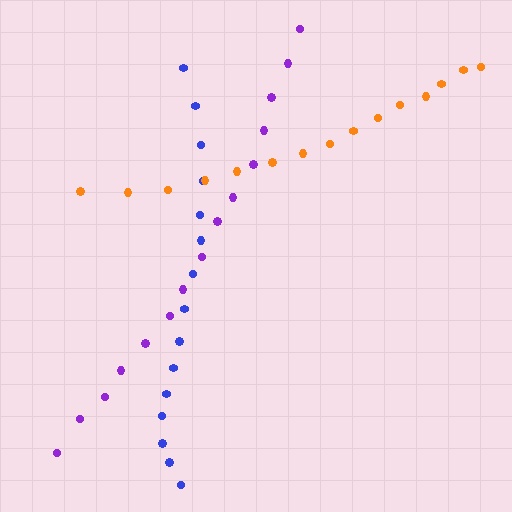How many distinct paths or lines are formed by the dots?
There are 3 distinct paths.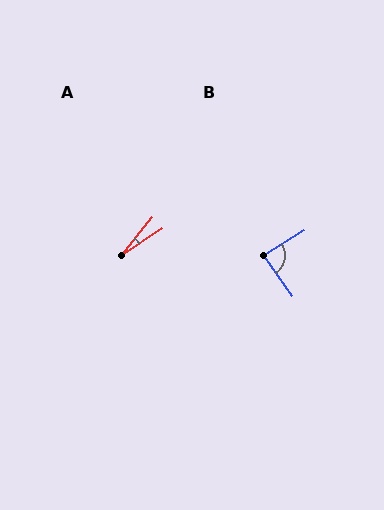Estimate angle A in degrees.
Approximately 17 degrees.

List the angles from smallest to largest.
A (17°), B (86°).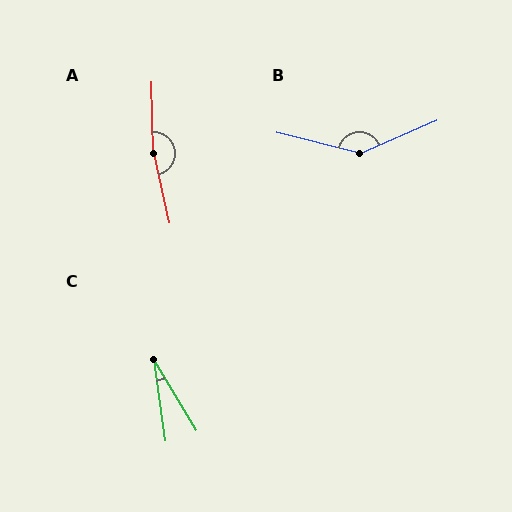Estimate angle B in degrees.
Approximately 143 degrees.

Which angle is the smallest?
C, at approximately 23 degrees.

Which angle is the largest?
A, at approximately 168 degrees.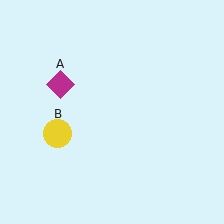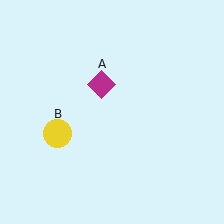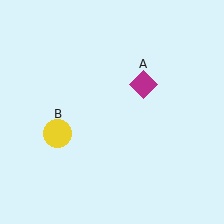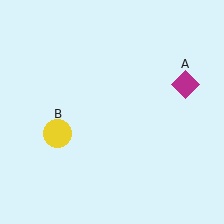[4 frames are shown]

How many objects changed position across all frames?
1 object changed position: magenta diamond (object A).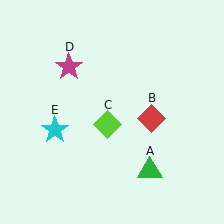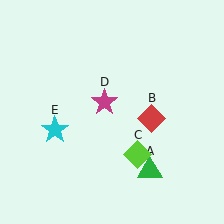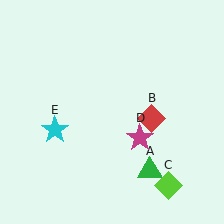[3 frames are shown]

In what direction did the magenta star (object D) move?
The magenta star (object D) moved down and to the right.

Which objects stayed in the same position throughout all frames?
Green triangle (object A) and red diamond (object B) and cyan star (object E) remained stationary.